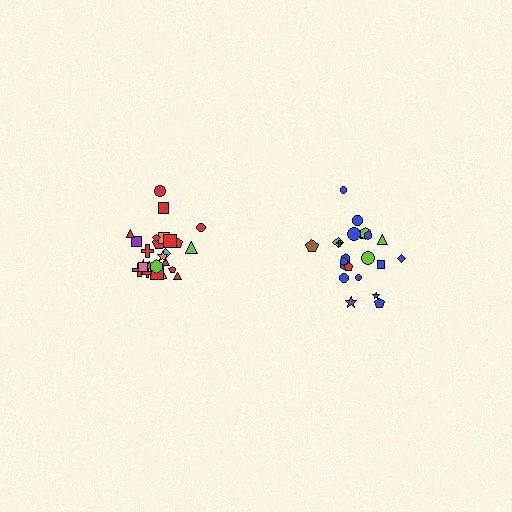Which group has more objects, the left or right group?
The left group.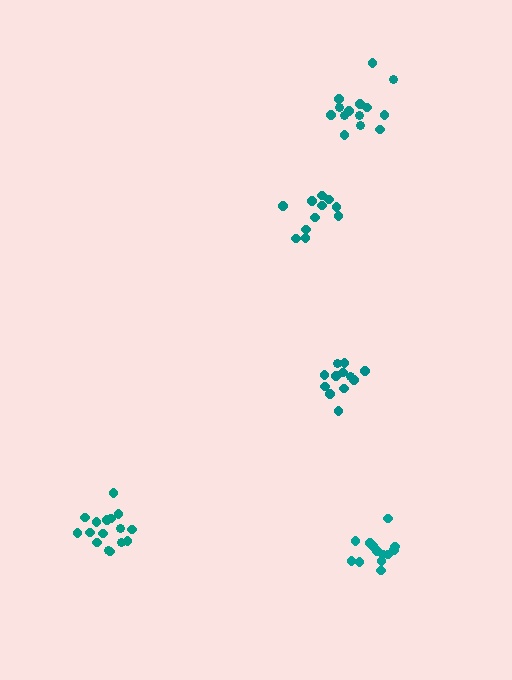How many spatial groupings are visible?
There are 5 spatial groupings.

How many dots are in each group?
Group 1: 14 dots, Group 2: 13 dots, Group 3: 11 dots, Group 4: 16 dots, Group 5: 12 dots (66 total).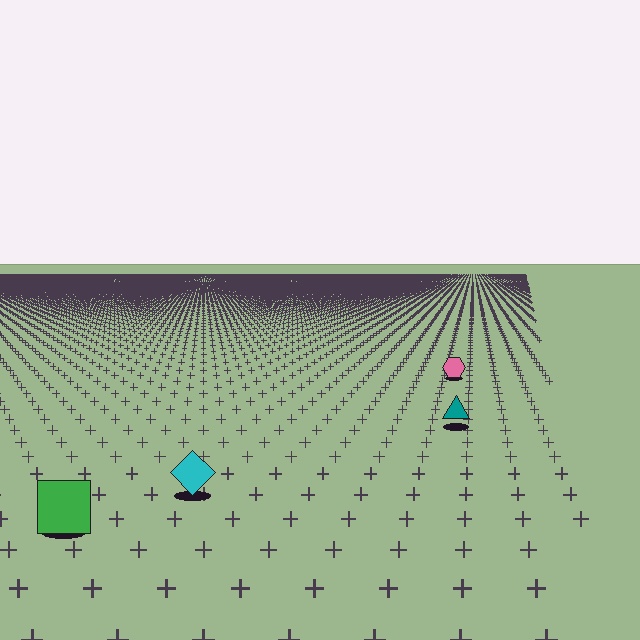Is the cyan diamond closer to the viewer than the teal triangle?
Yes. The cyan diamond is closer — you can tell from the texture gradient: the ground texture is coarser near it.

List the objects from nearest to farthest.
From nearest to farthest: the green square, the cyan diamond, the teal triangle, the pink hexagon.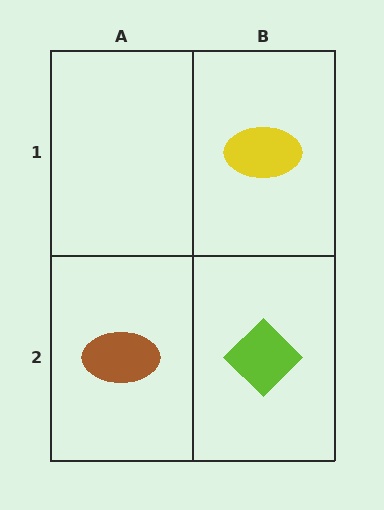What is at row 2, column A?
A brown ellipse.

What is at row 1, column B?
A yellow ellipse.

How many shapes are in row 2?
2 shapes.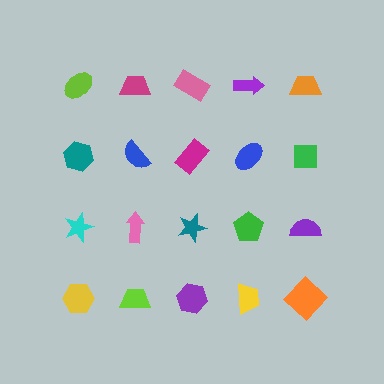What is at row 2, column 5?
A green square.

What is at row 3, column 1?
A cyan star.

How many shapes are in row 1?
5 shapes.